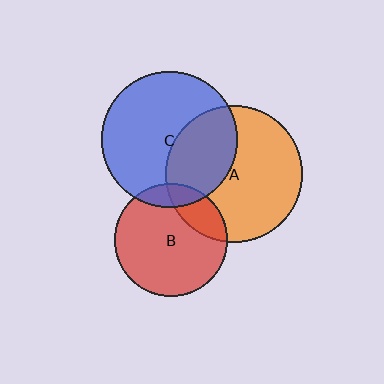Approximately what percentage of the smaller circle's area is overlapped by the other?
Approximately 10%.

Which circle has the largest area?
Circle A (orange).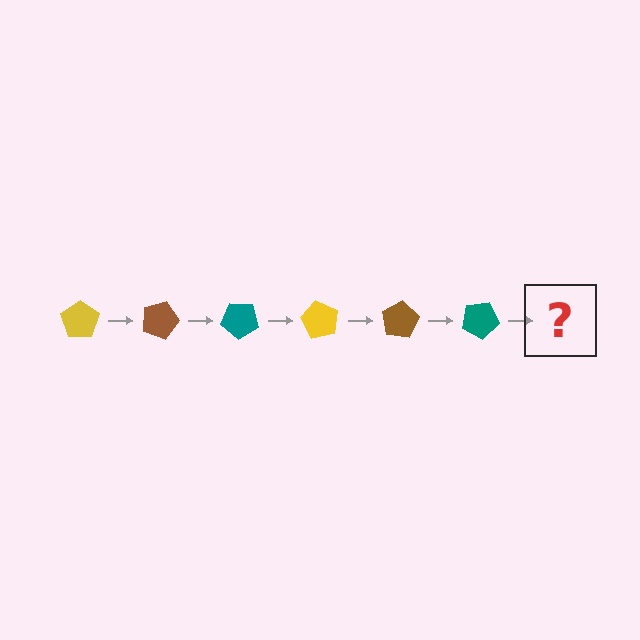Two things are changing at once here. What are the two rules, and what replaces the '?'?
The two rules are that it rotates 20 degrees each step and the color cycles through yellow, brown, and teal. The '?' should be a yellow pentagon, rotated 120 degrees from the start.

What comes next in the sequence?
The next element should be a yellow pentagon, rotated 120 degrees from the start.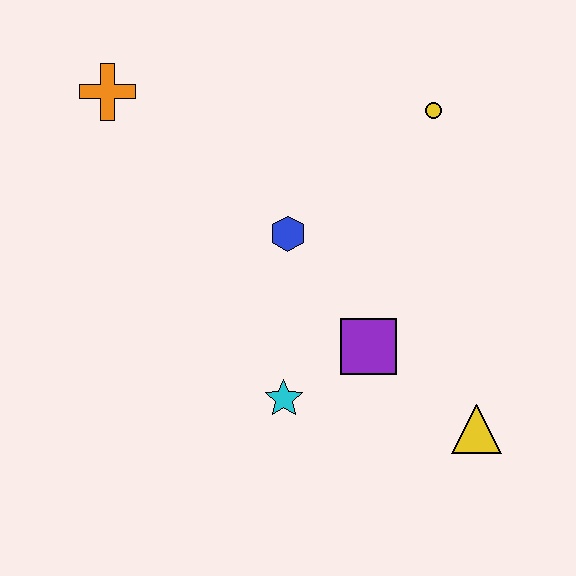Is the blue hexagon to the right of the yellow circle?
No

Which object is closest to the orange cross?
The blue hexagon is closest to the orange cross.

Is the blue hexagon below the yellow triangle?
No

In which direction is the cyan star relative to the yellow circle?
The cyan star is below the yellow circle.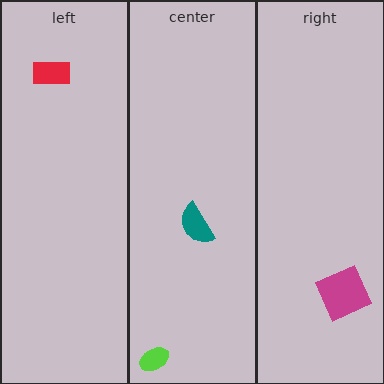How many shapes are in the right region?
1.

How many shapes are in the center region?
2.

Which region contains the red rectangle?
The left region.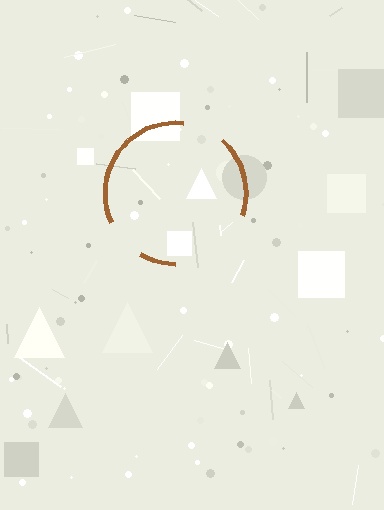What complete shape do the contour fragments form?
The contour fragments form a circle.